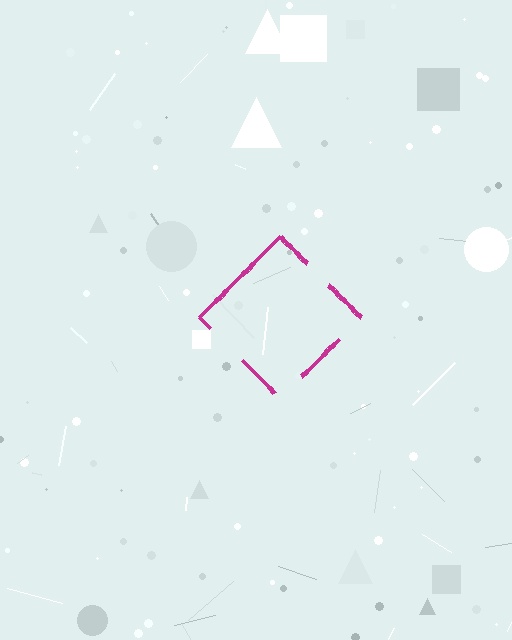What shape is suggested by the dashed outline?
The dashed outline suggests a diamond.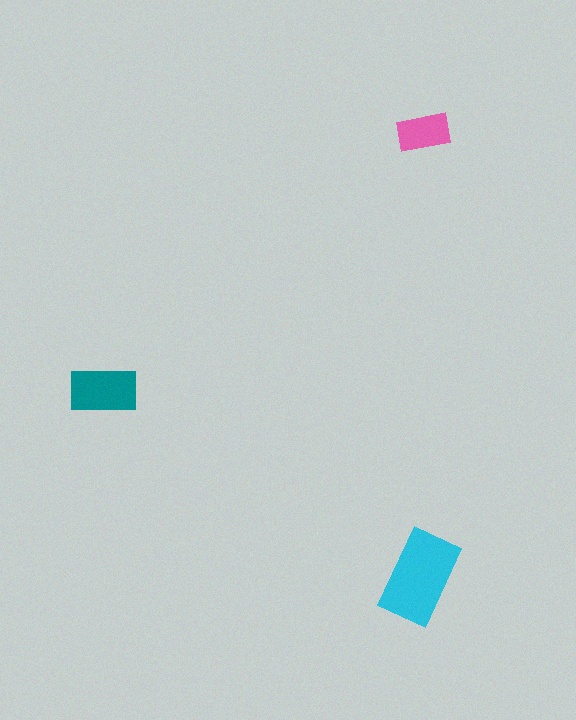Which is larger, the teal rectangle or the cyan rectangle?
The cyan one.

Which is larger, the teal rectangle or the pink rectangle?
The teal one.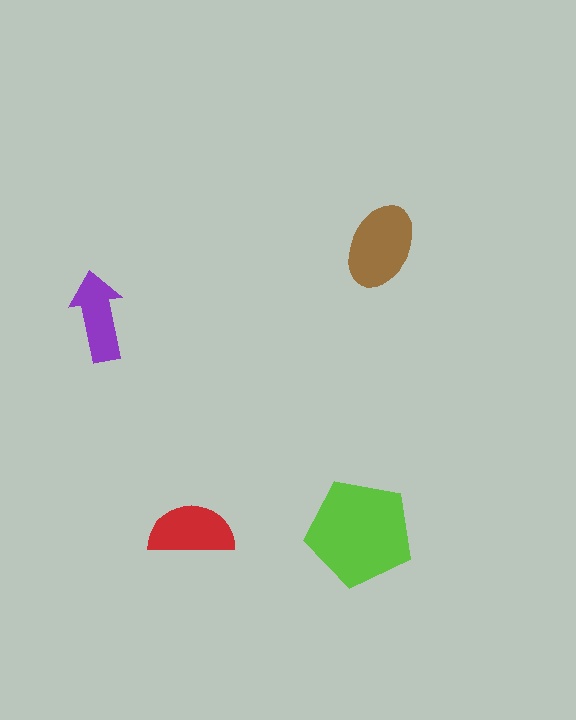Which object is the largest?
The lime pentagon.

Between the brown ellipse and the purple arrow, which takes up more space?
The brown ellipse.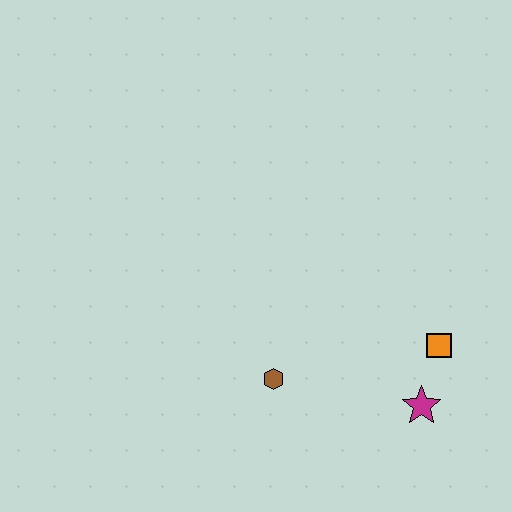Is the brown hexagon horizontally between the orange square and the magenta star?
No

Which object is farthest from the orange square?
The brown hexagon is farthest from the orange square.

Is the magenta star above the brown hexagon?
No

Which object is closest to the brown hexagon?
The magenta star is closest to the brown hexagon.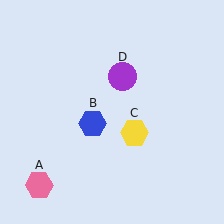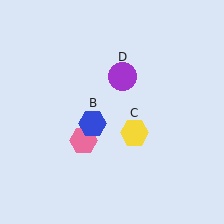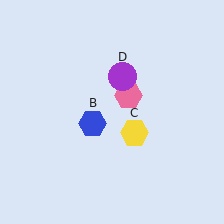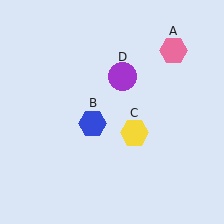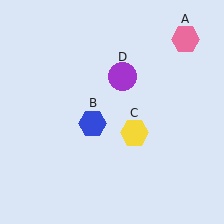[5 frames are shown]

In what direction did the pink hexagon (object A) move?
The pink hexagon (object A) moved up and to the right.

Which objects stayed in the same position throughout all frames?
Blue hexagon (object B) and yellow hexagon (object C) and purple circle (object D) remained stationary.